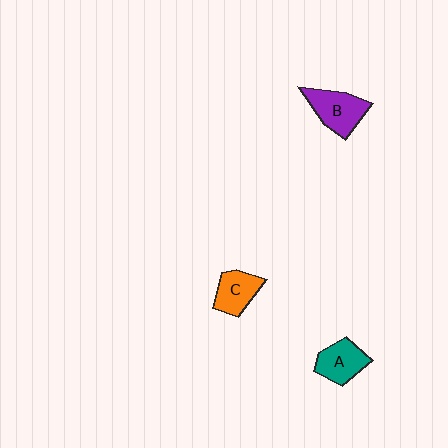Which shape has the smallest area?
Shape C (orange).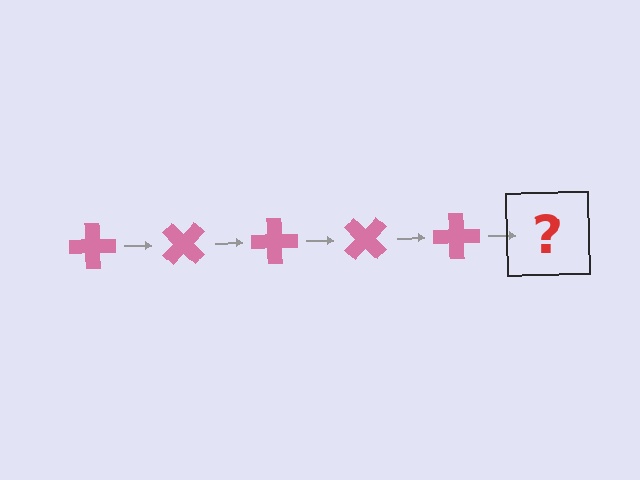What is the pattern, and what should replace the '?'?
The pattern is that the cross rotates 45 degrees each step. The '?' should be a pink cross rotated 225 degrees.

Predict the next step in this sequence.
The next step is a pink cross rotated 225 degrees.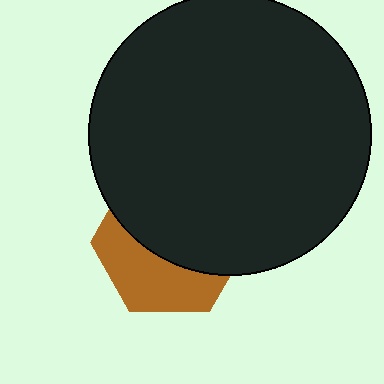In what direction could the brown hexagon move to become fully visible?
The brown hexagon could move down. That would shift it out from behind the black circle entirely.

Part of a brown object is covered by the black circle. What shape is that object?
It is a hexagon.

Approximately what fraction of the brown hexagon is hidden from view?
Roughly 60% of the brown hexagon is hidden behind the black circle.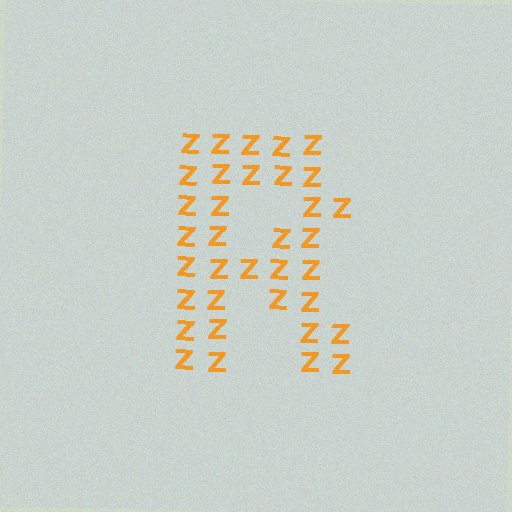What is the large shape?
The large shape is the letter R.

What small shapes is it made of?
It is made of small letter Z's.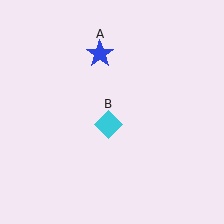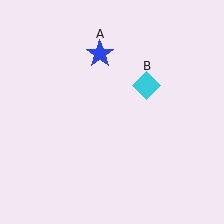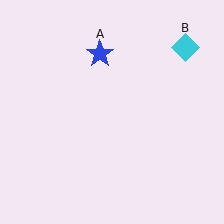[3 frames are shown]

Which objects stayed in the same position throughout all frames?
Blue star (object A) remained stationary.